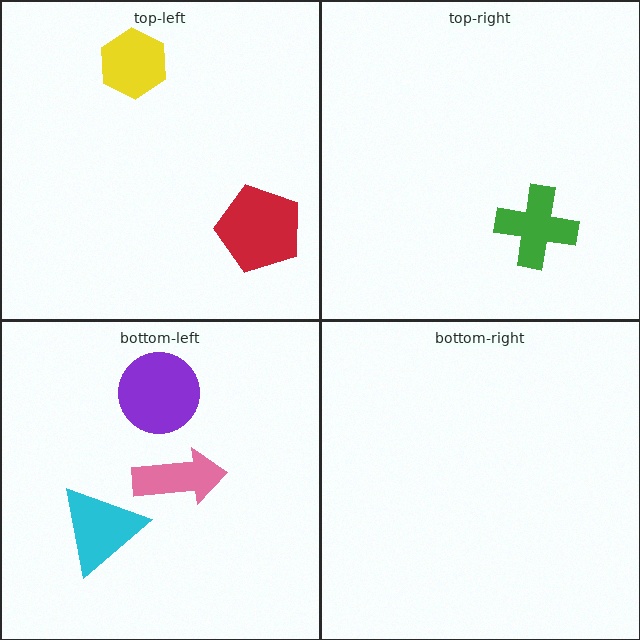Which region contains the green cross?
The top-right region.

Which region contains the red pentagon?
The top-left region.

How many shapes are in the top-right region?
1.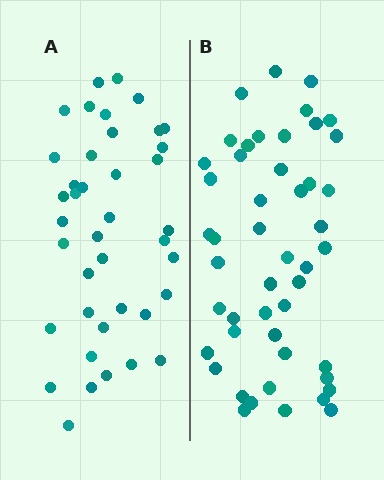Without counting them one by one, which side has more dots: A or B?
Region B (the right region) has more dots.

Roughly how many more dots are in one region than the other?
Region B has roughly 8 or so more dots than region A.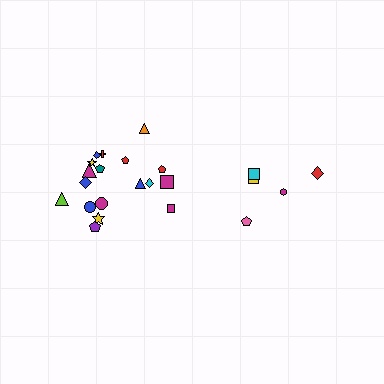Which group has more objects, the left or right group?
The left group.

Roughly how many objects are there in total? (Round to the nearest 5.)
Roughly 25 objects in total.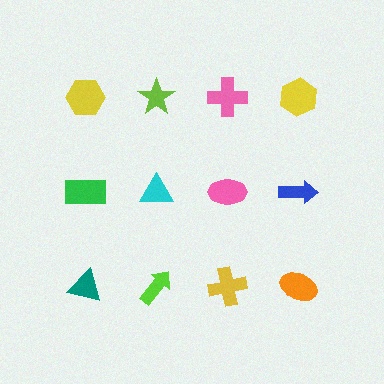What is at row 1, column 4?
A yellow hexagon.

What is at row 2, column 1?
A green rectangle.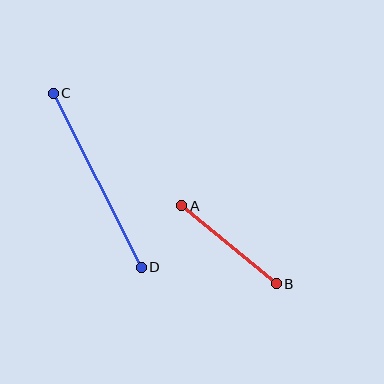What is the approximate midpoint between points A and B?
The midpoint is at approximately (229, 245) pixels.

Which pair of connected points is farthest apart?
Points C and D are farthest apart.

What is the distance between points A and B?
The distance is approximately 122 pixels.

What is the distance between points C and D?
The distance is approximately 195 pixels.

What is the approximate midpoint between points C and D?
The midpoint is at approximately (97, 180) pixels.